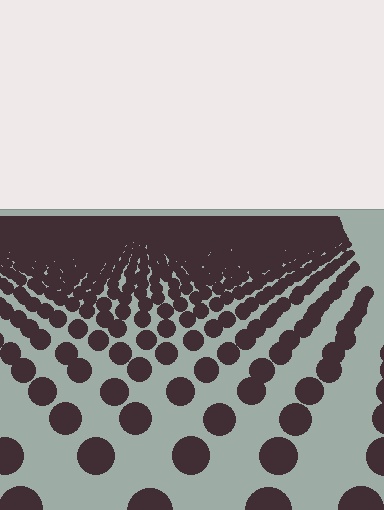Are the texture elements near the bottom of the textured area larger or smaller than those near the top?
Larger. Near the bottom, elements are closer to the viewer and appear at a bigger on-screen size.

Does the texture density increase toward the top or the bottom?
Density increases toward the top.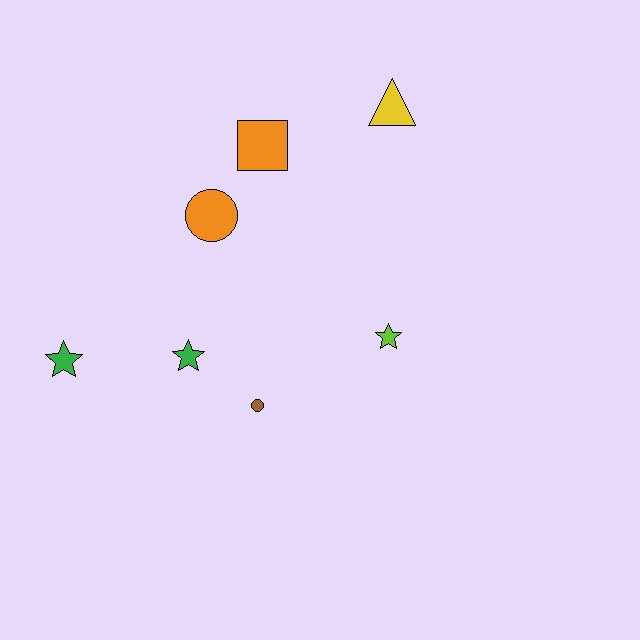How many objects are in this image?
There are 7 objects.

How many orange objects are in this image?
There are 2 orange objects.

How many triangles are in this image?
There is 1 triangle.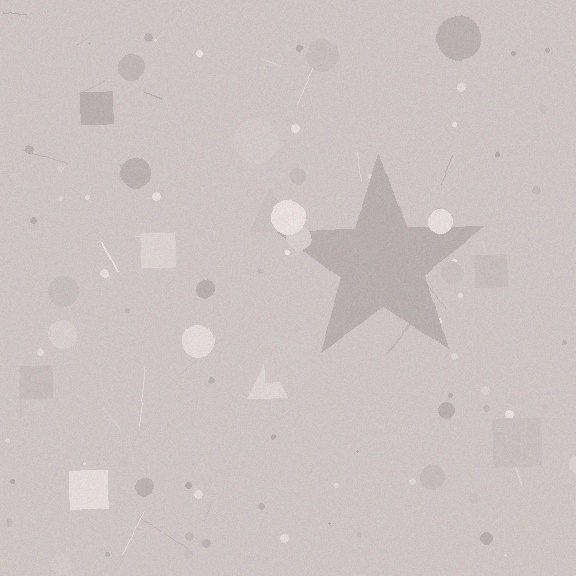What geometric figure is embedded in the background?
A star is embedded in the background.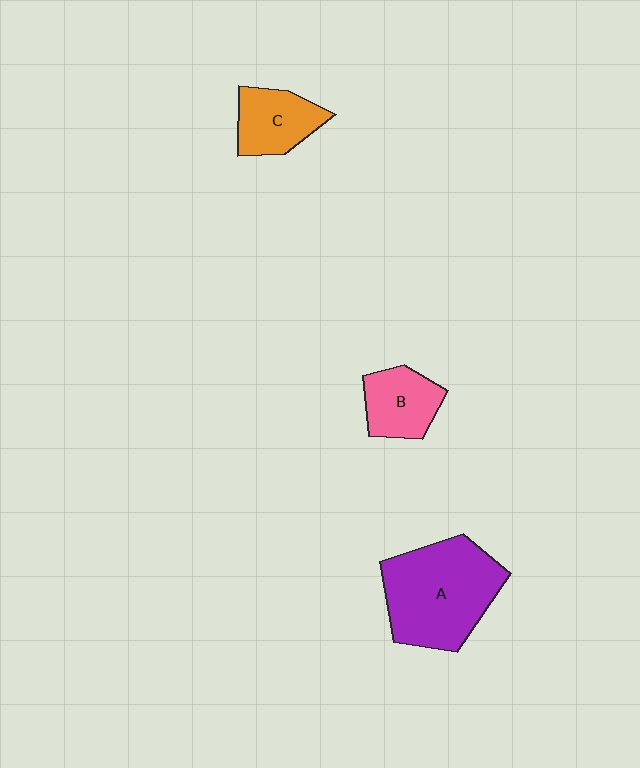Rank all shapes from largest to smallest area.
From largest to smallest: A (purple), C (orange), B (pink).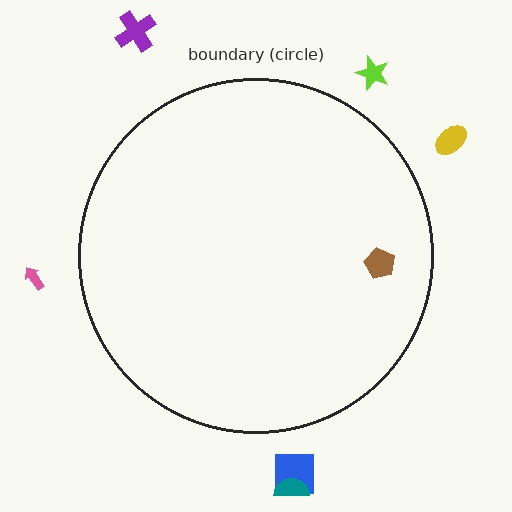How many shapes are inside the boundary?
1 inside, 6 outside.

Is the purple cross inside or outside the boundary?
Outside.